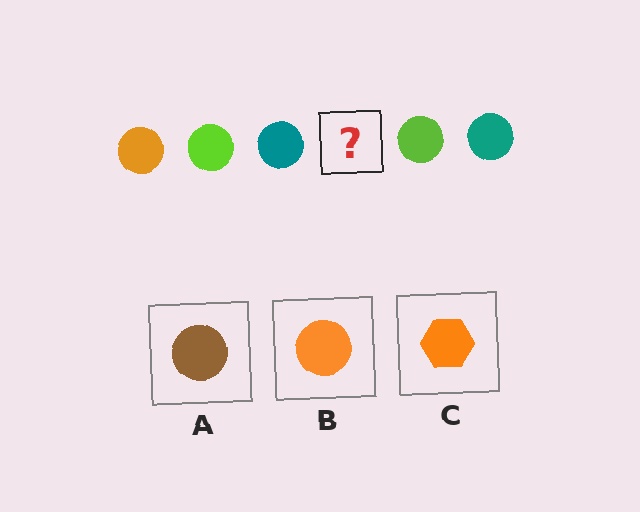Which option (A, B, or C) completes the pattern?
B.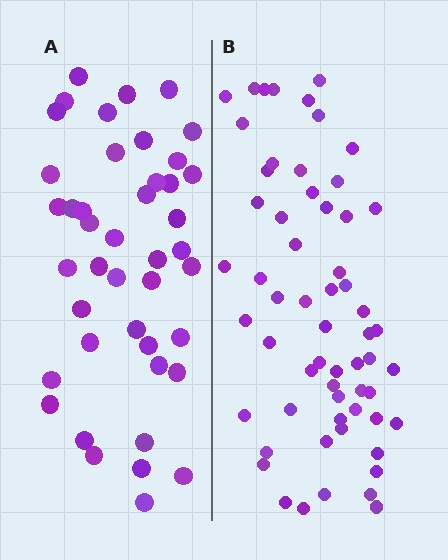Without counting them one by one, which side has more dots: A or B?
Region B (the right region) has more dots.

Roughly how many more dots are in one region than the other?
Region B has approximately 15 more dots than region A.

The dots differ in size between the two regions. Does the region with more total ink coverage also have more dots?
No. Region A has more total ink coverage because its dots are larger, but region B actually contains more individual dots. Total area can be misleading — the number of items is what matters here.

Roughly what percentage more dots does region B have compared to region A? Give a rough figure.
About 40% more.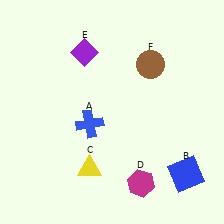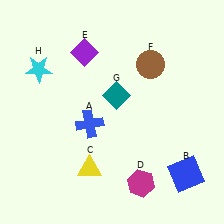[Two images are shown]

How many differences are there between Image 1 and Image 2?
There are 2 differences between the two images.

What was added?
A teal diamond (G), a cyan star (H) were added in Image 2.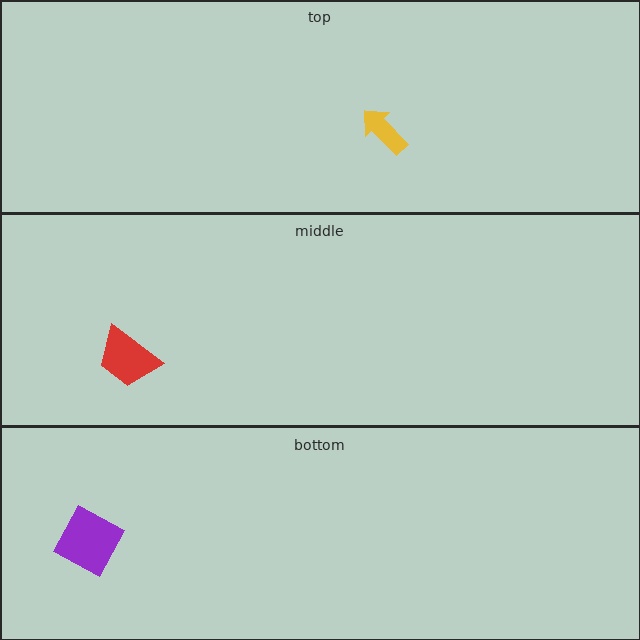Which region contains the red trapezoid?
The middle region.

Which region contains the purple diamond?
The bottom region.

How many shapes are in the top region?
1.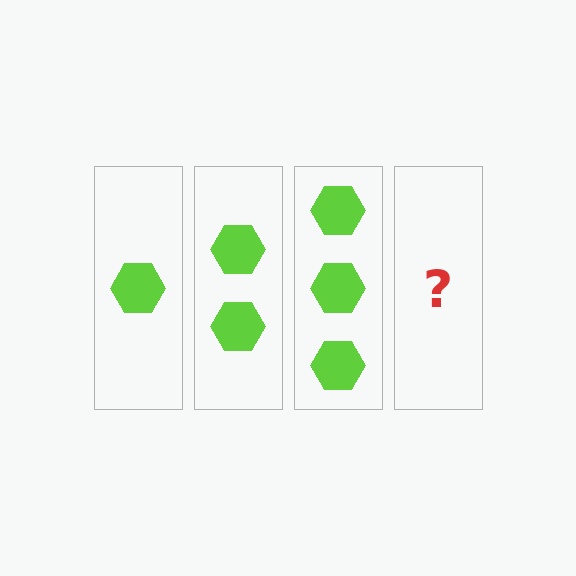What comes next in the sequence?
The next element should be 4 hexagons.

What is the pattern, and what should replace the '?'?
The pattern is that each step adds one more hexagon. The '?' should be 4 hexagons.